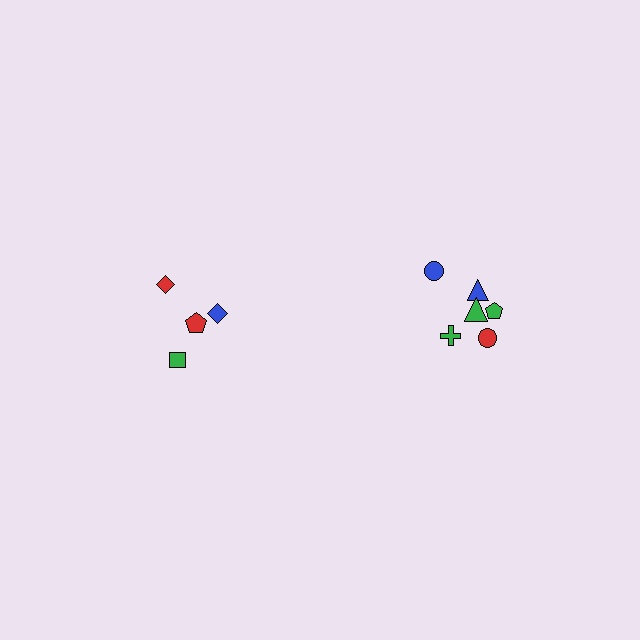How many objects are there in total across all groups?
There are 10 objects.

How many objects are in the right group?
There are 6 objects.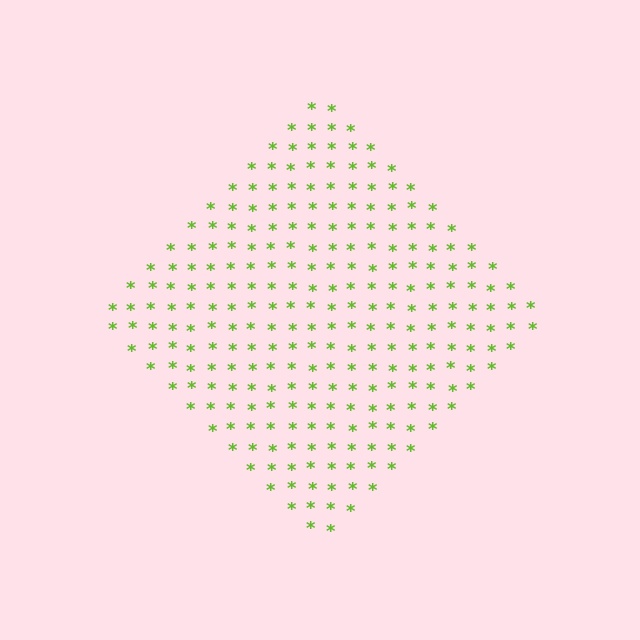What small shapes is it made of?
It is made of small asterisks.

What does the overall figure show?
The overall figure shows a diamond.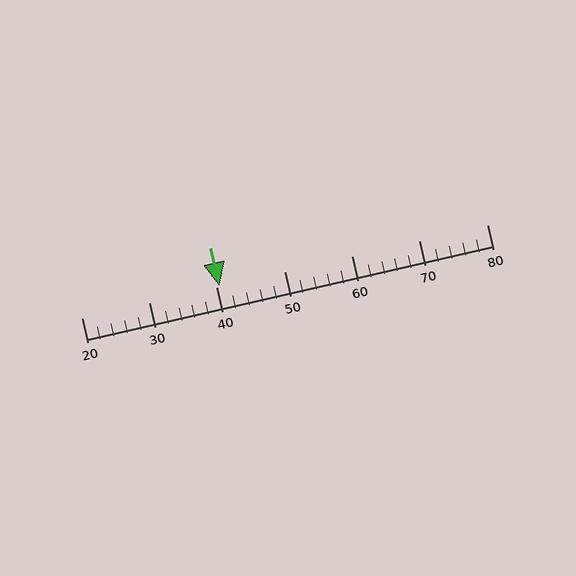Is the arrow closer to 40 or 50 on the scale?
The arrow is closer to 40.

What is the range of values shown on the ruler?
The ruler shows values from 20 to 80.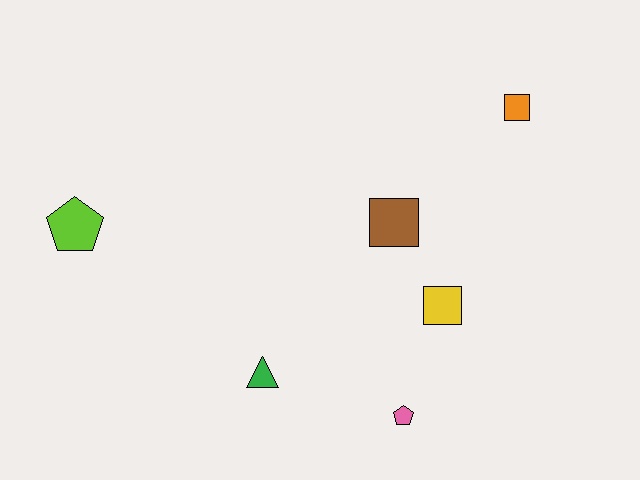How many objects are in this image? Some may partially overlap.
There are 6 objects.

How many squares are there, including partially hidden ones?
There are 3 squares.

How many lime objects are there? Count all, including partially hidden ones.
There is 1 lime object.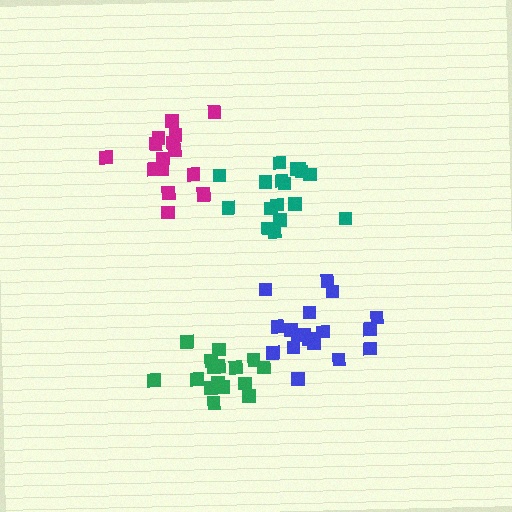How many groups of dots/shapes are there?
There are 4 groups.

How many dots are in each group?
Group 1: 16 dots, Group 2: 18 dots, Group 3: 16 dots, Group 4: 17 dots (67 total).